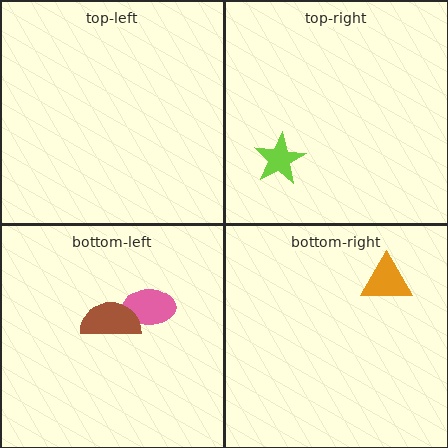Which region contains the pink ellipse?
The bottom-left region.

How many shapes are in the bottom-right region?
1.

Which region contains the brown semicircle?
The bottom-left region.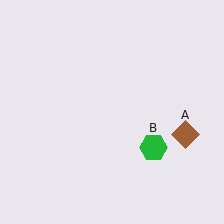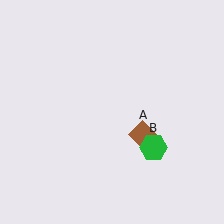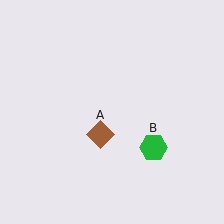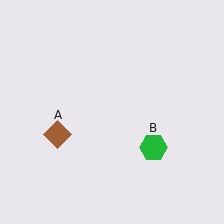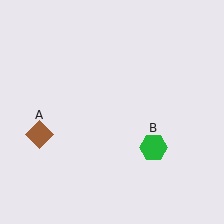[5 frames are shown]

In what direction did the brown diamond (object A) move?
The brown diamond (object A) moved left.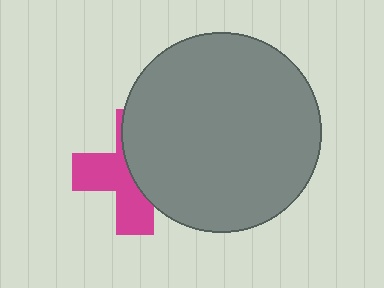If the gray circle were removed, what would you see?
You would see the complete magenta cross.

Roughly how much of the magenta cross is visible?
About half of it is visible (roughly 50%).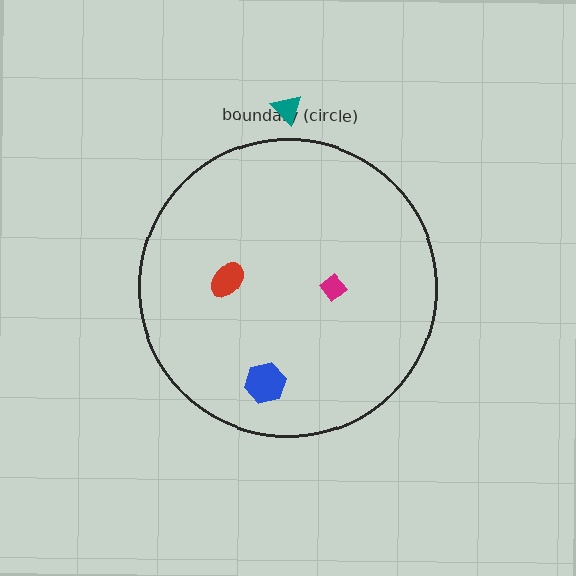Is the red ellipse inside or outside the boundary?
Inside.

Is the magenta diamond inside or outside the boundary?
Inside.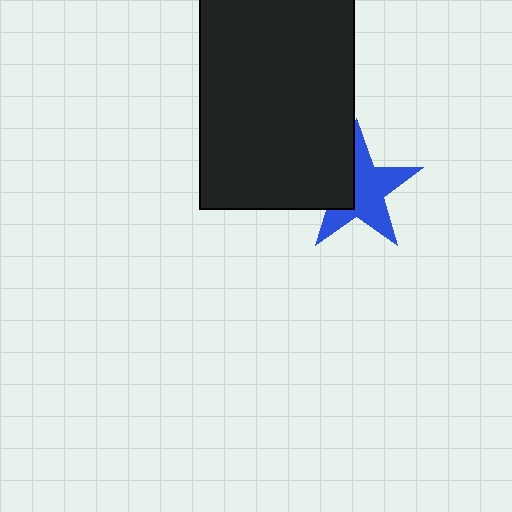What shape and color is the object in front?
The object in front is a black rectangle.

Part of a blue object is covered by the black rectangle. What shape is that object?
It is a star.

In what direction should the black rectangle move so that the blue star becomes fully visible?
The black rectangle should move left. That is the shortest direction to clear the overlap and leave the blue star fully visible.